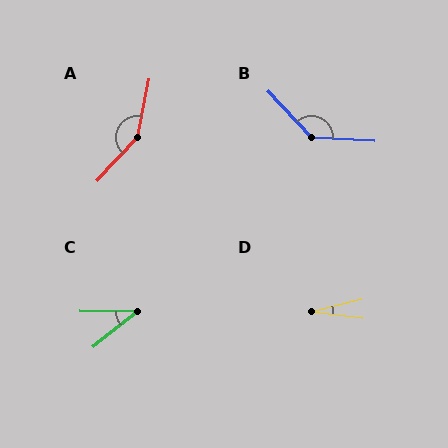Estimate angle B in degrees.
Approximately 136 degrees.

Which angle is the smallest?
D, at approximately 22 degrees.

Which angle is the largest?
A, at approximately 148 degrees.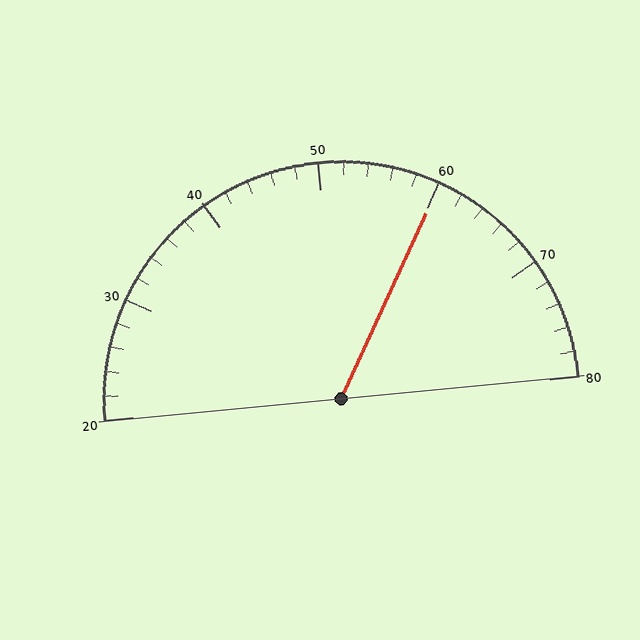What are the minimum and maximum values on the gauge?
The gauge ranges from 20 to 80.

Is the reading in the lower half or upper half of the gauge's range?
The reading is in the upper half of the range (20 to 80).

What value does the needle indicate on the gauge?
The needle indicates approximately 60.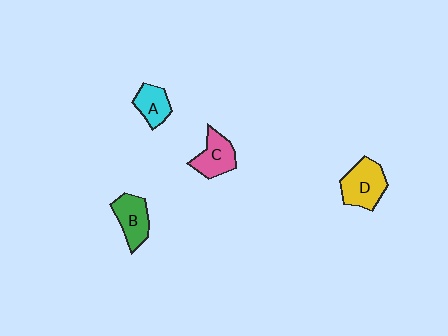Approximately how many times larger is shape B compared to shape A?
Approximately 1.2 times.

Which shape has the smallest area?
Shape A (cyan).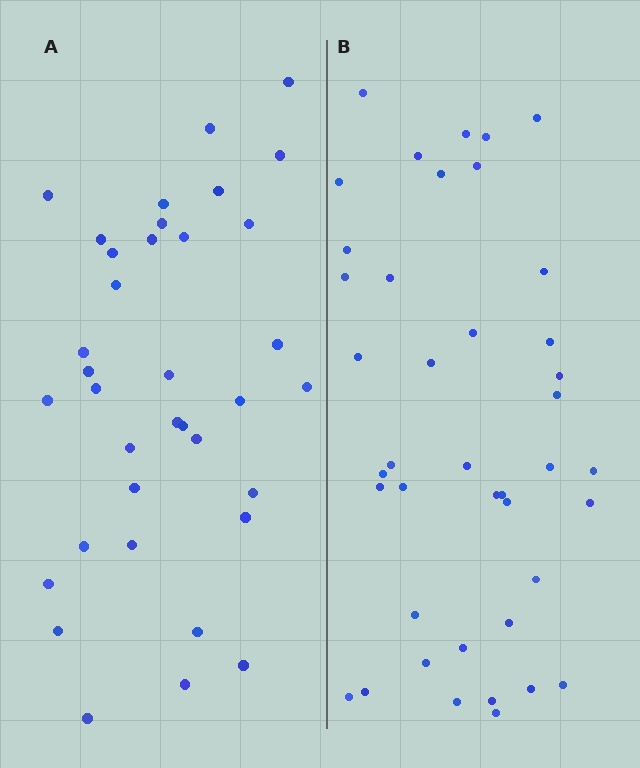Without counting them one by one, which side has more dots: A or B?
Region B (the right region) has more dots.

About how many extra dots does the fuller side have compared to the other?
Region B has about 5 more dots than region A.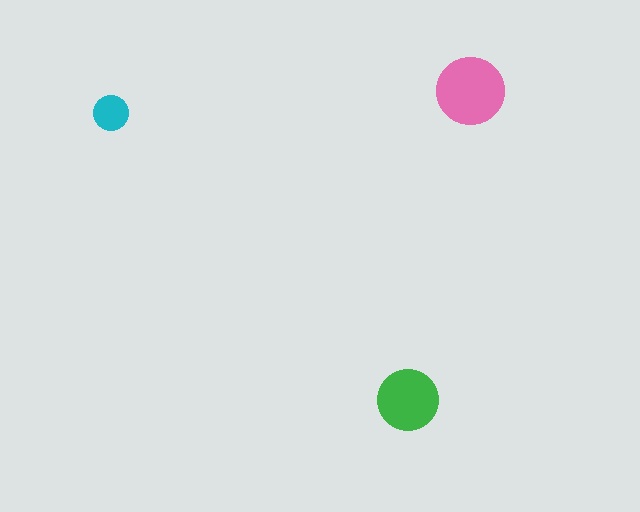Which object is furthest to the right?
The pink circle is rightmost.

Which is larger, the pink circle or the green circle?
The pink one.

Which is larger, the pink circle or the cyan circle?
The pink one.